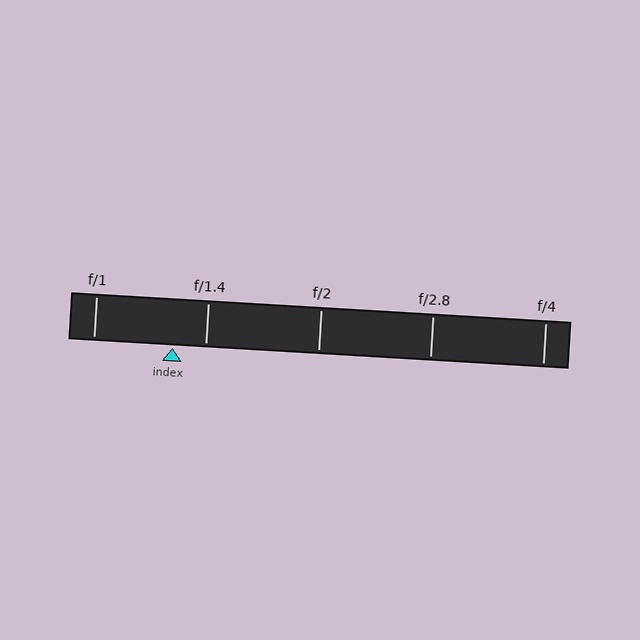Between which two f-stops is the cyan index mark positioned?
The index mark is between f/1 and f/1.4.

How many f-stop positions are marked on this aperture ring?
There are 5 f-stop positions marked.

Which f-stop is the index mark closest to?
The index mark is closest to f/1.4.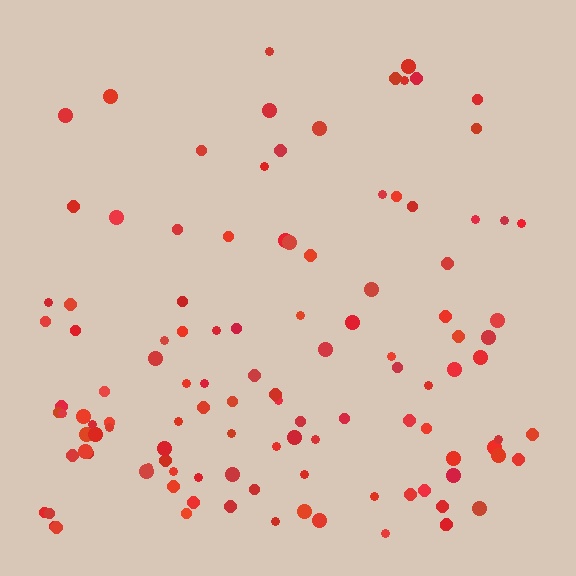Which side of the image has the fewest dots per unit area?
The top.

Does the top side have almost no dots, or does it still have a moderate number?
Still a moderate number, just noticeably fewer than the bottom.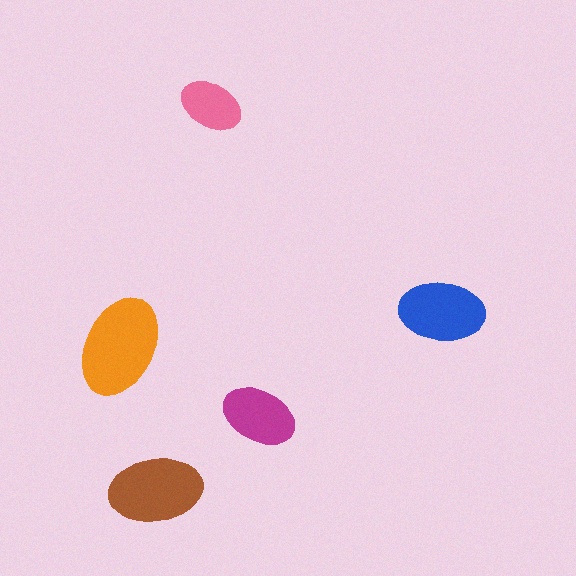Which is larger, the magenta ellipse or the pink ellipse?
The magenta one.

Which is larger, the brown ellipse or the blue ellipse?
The brown one.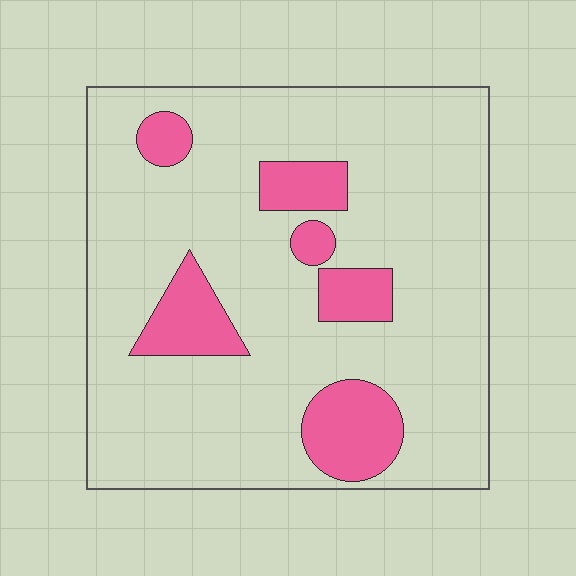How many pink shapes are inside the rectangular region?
6.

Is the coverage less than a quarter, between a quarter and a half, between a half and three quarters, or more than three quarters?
Less than a quarter.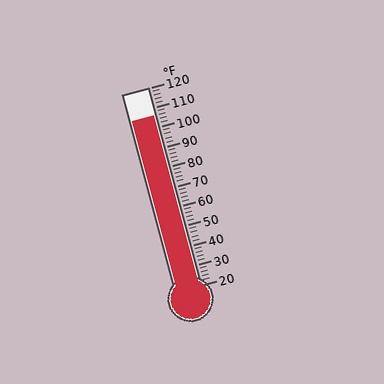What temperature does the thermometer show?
The thermometer shows approximately 106°F.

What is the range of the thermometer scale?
The thermometer scale ranges from 20°F to 120°F.